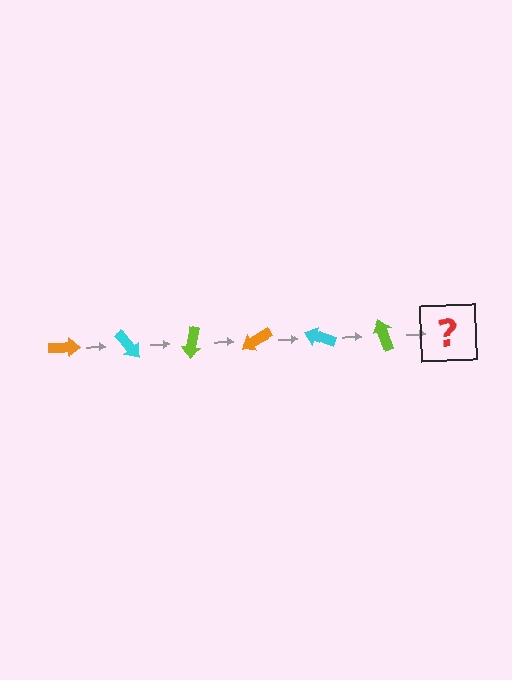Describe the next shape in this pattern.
It should be an orange arrow, rotated 300 degrees from the start.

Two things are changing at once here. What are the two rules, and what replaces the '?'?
The two rules are that it rotates 50 degrees each step and the color cycles through orange, cyan, and lime. The '?' should be an orange arrow, rotated 300 degrees from the start.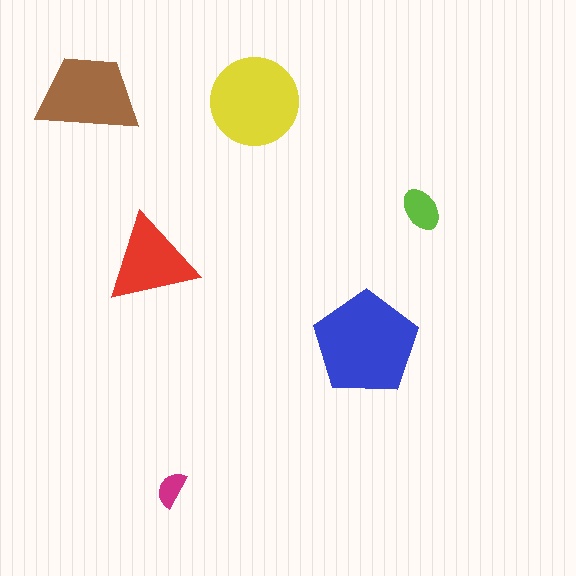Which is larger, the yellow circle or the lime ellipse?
The yellow circle.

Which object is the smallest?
The magenta semicircle.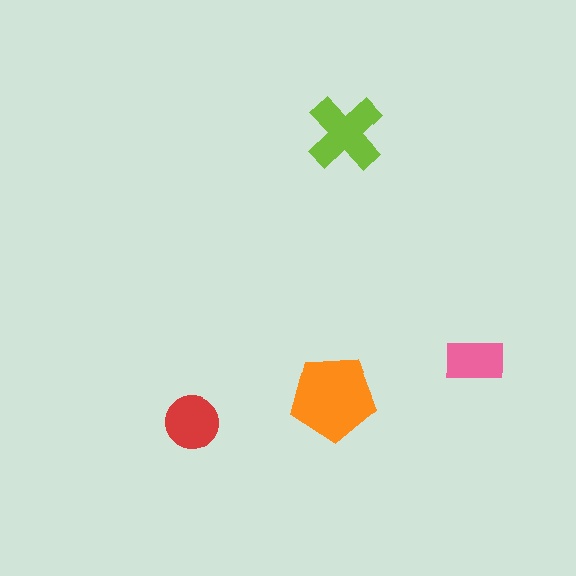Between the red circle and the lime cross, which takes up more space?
The lime cross.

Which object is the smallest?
The pink rectangle.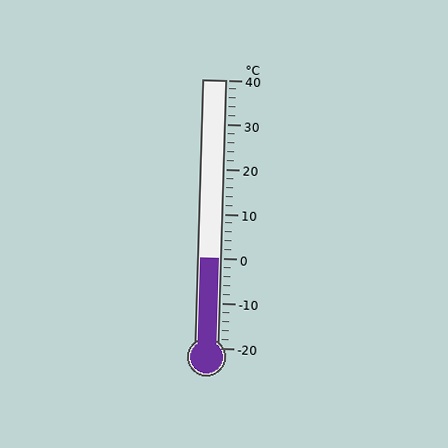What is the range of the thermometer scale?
The thermometer scale ranges from -20°C to 40°C.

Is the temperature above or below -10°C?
The temperature is above -10°C.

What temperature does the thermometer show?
The thermometer shows approximately 0°C.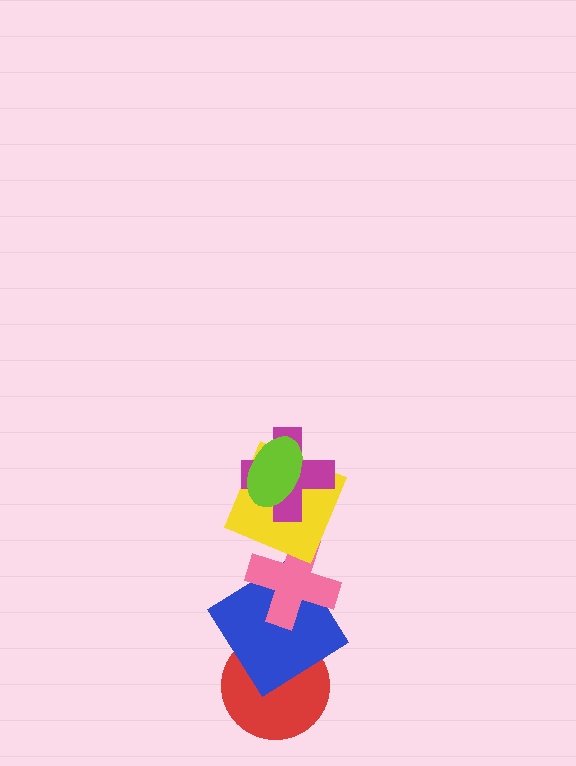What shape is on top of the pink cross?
The yellow square is on top of the pink cross.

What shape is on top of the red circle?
The blue diamond is on top of the red circle.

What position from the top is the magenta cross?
The magenta cross is 2nd from the top.